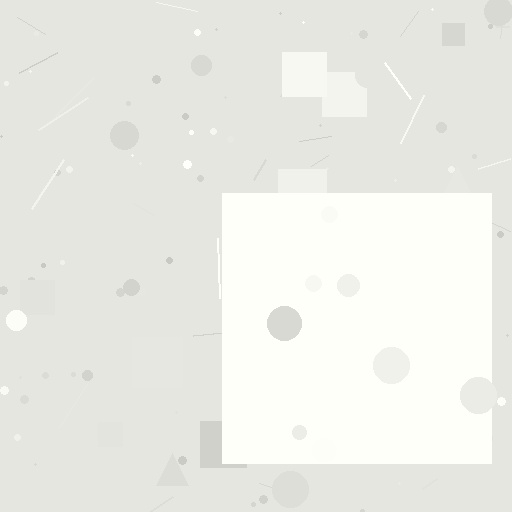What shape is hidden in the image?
A square is hidden in the image.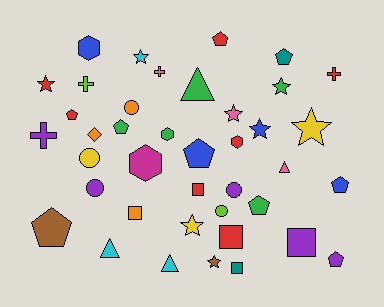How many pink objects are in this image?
There are 3 pink objects.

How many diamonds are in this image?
There is 1 diamond.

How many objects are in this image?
There are 40 objects.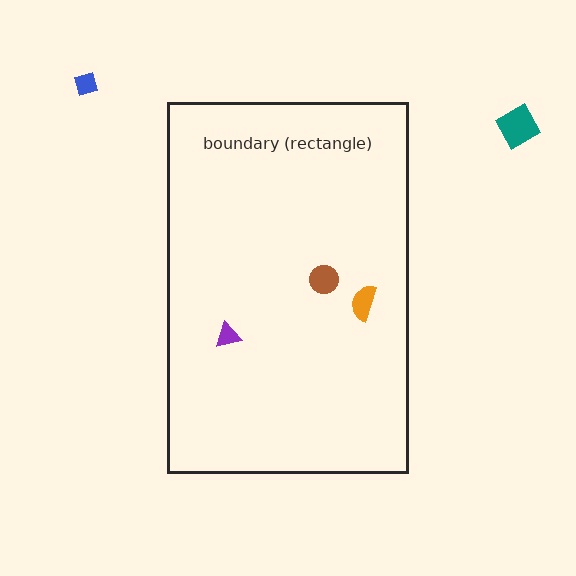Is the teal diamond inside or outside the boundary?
Outside.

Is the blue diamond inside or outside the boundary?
Outside.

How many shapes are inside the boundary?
3 inside, 2 outside.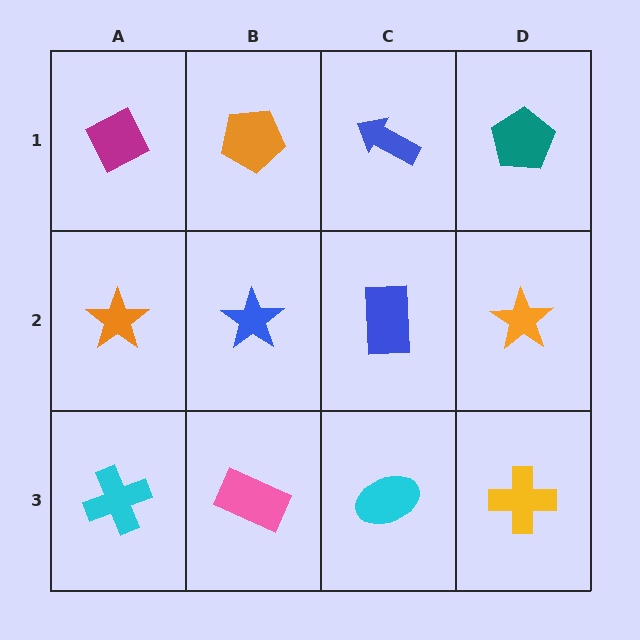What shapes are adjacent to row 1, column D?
An orange star (row 2, column D), a blue arrow (row 1, column C).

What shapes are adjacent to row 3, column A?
An orange star (row 2, column A), a pink rectangle (row 3, column B).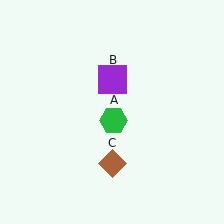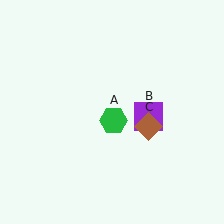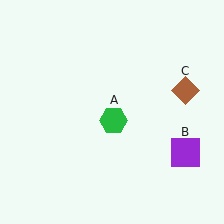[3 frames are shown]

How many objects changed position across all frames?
2 objects changed position: purple square (object B), brown diamond (object C).